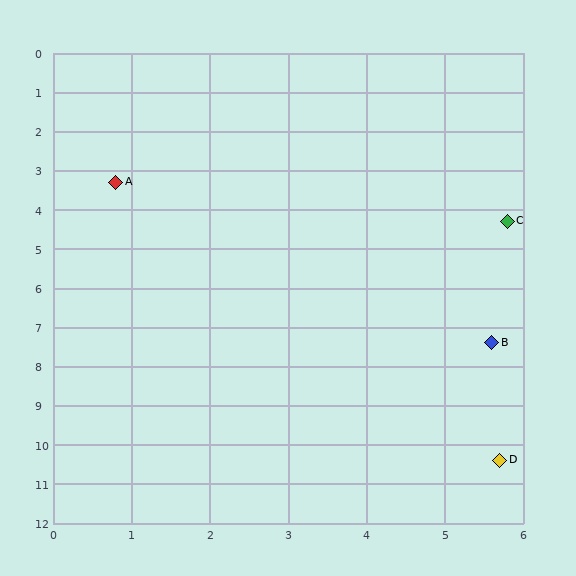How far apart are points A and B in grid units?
Points A and B are about 6.3 grid units apart.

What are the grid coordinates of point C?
Point C is at approximately (5.8, 4.3).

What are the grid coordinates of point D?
Point D is at approximately (5.7, 10.4).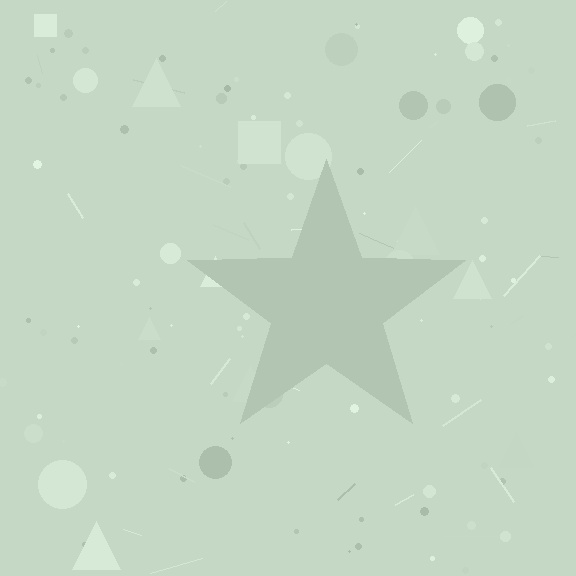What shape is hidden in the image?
A star is hidden in the image.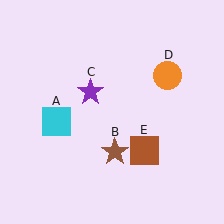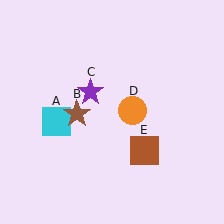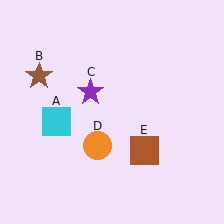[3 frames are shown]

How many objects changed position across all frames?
2 objects changed position: brown star (object B), orange circle (object D).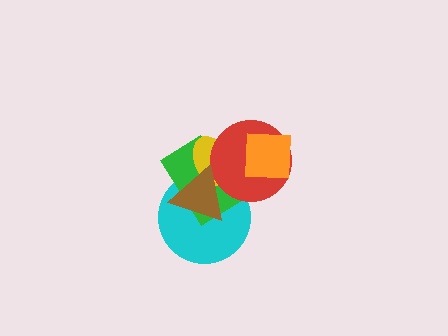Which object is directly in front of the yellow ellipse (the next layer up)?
The red circle is directly in front of the yellow ellipse.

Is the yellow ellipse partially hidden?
Yes, it is partially covered by another shape.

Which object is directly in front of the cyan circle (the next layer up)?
The green rectangle is directly in front of the cyan circle.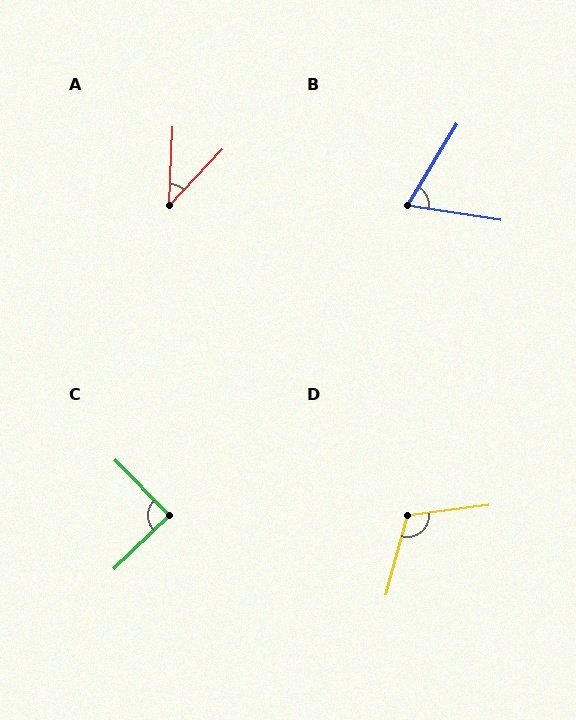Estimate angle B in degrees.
Approximately 67 degrees.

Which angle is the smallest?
A, at approximately 41 degrees.